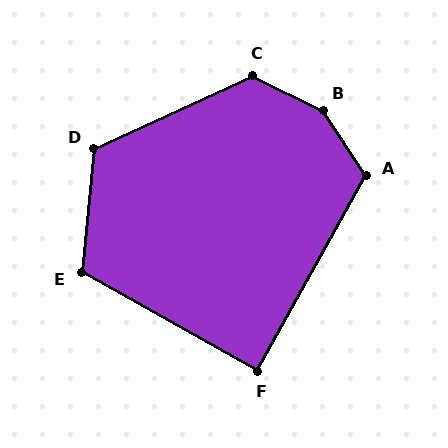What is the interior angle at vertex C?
Approximately 129 degrees (obtuse).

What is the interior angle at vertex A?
Approximately 117 degrees (obtuse).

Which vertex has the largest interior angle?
B, at approximately 150 degrees.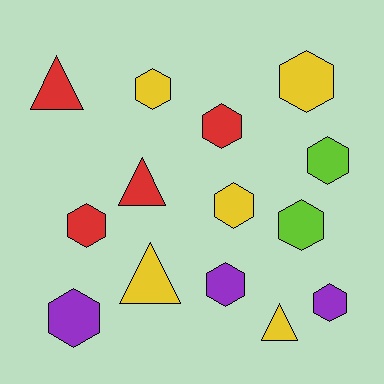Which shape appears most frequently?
Hexagon, with 10 objects.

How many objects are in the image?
There are 14 objects.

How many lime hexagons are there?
There are 2 lime hexagons.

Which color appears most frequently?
Yellow, with 5 objects.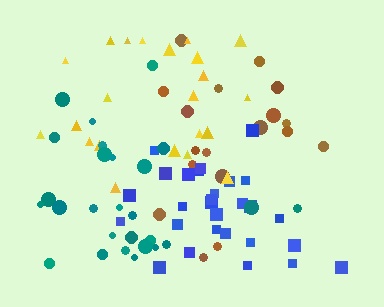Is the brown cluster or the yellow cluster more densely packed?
Yellow.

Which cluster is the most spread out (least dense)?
Teal.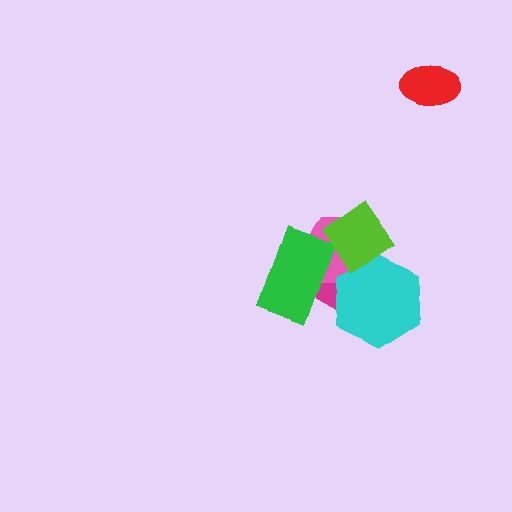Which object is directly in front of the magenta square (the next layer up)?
The pink hexagon is directly in front of the magenta square.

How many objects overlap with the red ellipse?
0 objects overlap with the red ellipse.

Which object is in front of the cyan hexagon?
The lime diamond is in front of the cyan hexagon.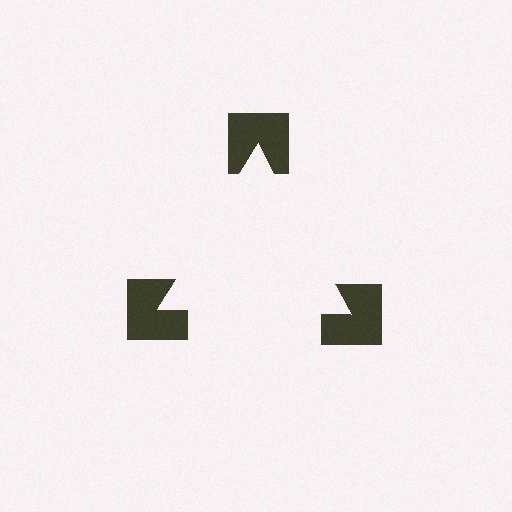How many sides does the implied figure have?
3 sides.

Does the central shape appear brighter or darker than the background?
It typically appears slightly brighter than the background, even though no actual brightness change is drawn.